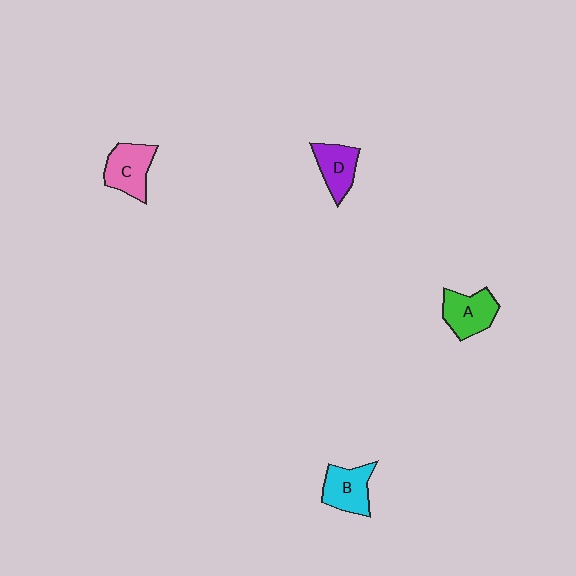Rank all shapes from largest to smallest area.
From largest to smallest: C (pink), A (green), B (cyan), D (purple).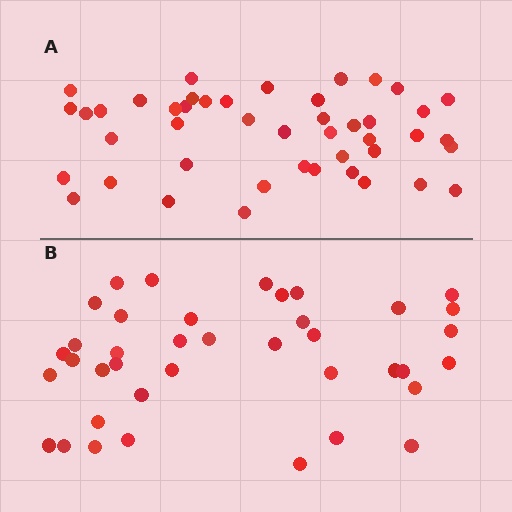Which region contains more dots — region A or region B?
Region A (the top region) has more dots.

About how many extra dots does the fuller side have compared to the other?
Region A has about 6 more dots than region B.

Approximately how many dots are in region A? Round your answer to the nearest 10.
About 40 dots. (The exact count is 45, which rounds to 40.)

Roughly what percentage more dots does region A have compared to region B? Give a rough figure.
About 15% more.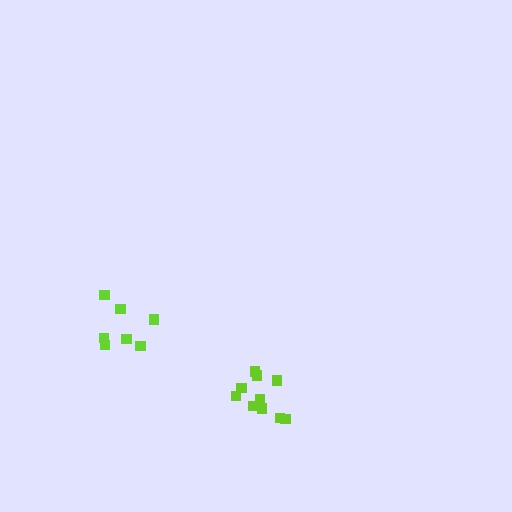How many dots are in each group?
Group 1: 7 dots, Group 2: 10 dots (17 total).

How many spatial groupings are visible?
There are 2 spatial groupings.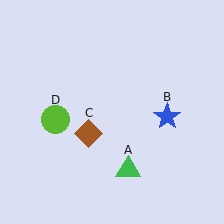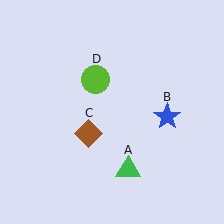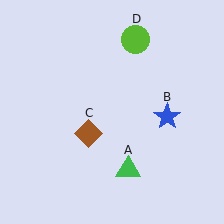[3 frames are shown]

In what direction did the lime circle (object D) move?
The lime circle (object D) moved up and to the right.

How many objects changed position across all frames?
1 object changed position: lime circle (object D).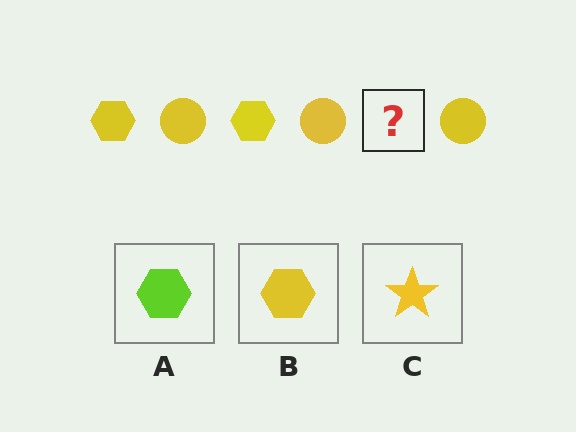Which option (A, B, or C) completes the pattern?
B.